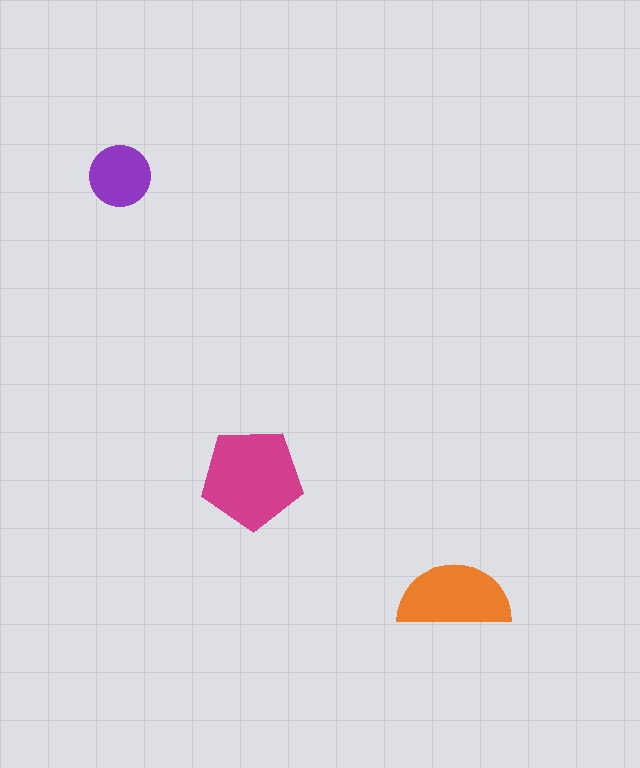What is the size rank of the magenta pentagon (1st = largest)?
1st.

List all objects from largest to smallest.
The magenta pentagon, the orange semicircle, the purple circle.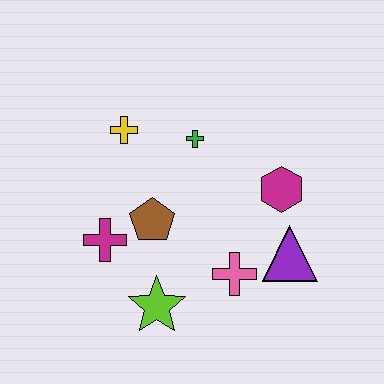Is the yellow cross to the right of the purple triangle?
No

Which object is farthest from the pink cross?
The yellow cross is farthest from the pink cross.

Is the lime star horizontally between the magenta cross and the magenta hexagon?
Yes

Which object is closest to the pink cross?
The purple triangle is closest to the pink cross.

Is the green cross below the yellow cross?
Yes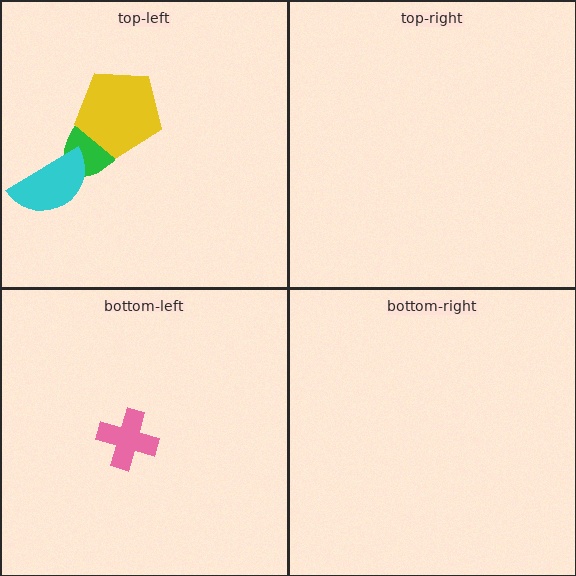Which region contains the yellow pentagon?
The top-left region.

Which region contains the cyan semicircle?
The top-left region.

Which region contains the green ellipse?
The top-left region.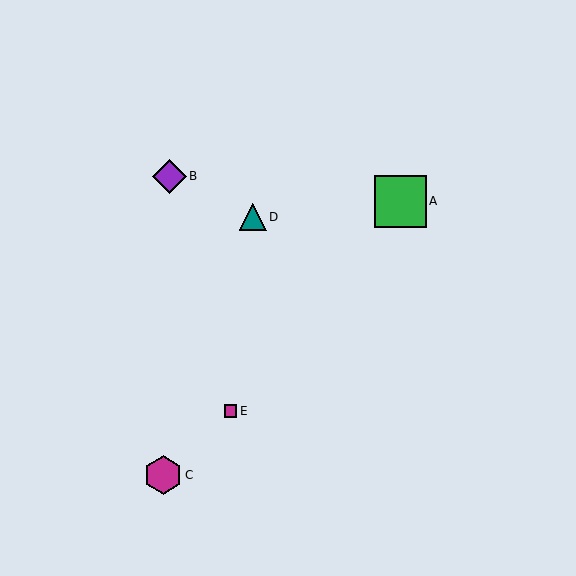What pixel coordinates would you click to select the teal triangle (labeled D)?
Click at (253, 217) to select the teal triangle D.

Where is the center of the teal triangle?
The center of the teal triangle is at (253, 217).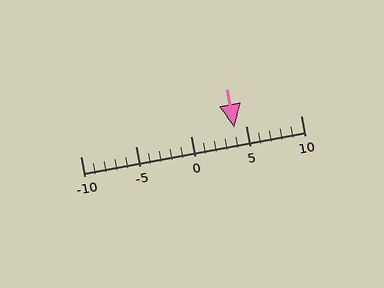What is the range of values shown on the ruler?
The ruler shows values from -10 to 10.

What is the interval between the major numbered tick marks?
The major tick marks are spaced 5 units apart.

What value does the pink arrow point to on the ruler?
The pink arrow points to approximately 4.